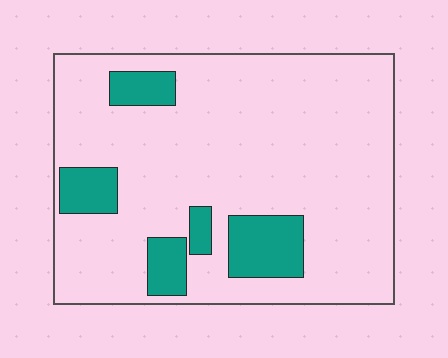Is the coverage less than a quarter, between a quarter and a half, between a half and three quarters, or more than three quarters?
Less than a quarter.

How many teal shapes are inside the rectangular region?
5.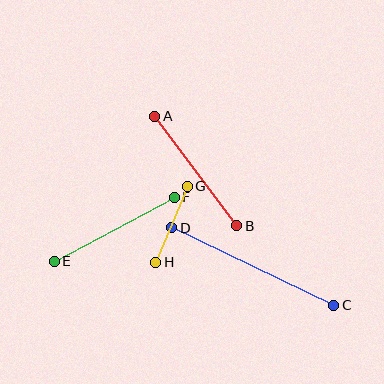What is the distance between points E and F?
The distance is approximately 136 pixels.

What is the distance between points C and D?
The distance is approximately 180 pixels.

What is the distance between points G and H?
The distance is approximately 82 pixels.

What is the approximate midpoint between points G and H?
The midpoint is at approximately (171, 224) pixels.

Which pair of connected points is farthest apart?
Points C and D are farthest apart.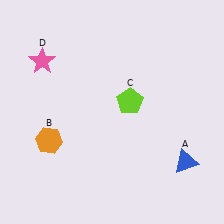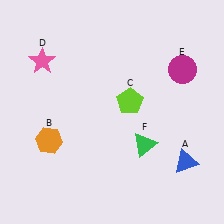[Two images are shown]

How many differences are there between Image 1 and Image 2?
There are 2 differences between the two images.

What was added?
A magenta circle (E), a green triangle (F) were added in Image 2.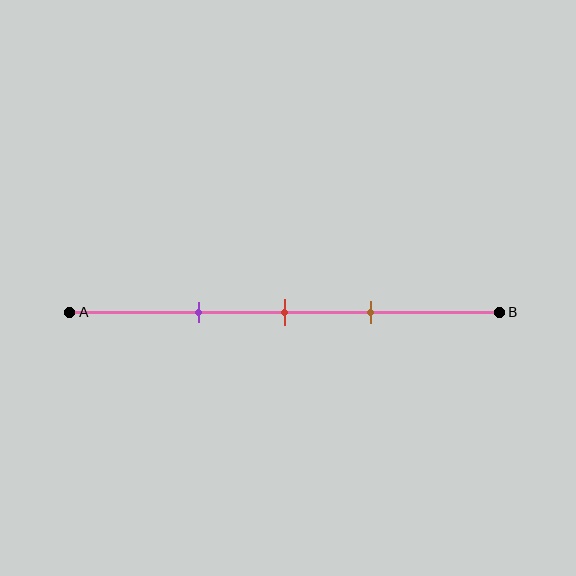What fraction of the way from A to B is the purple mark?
The purple mark is approximately 30% (0.3) of the way from A to B.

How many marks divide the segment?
There are 3 marks dividing the segment.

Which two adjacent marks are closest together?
The red and brown marks are the closest adjacent pair.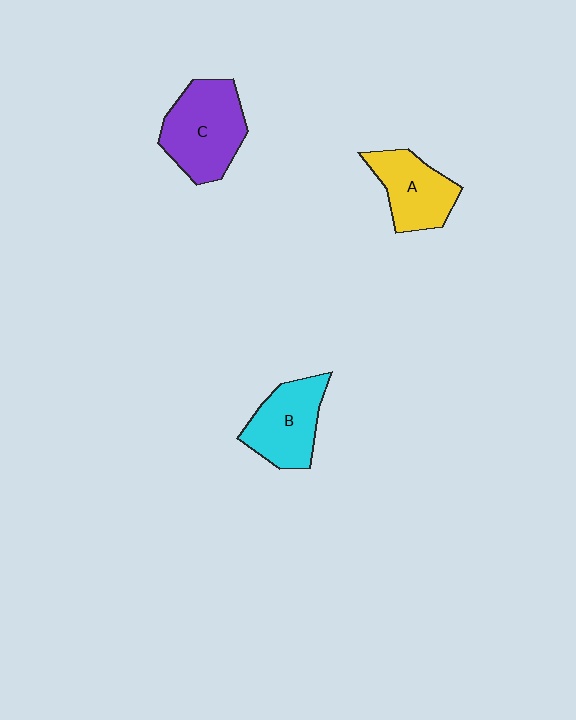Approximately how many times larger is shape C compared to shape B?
Approximately 1.2 times.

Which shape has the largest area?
Shape C (purple).